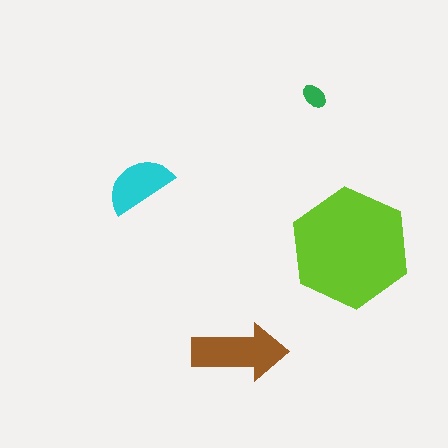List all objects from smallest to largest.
The green ellipse, the cyan semicircle, the brown arrow, the lime hexagon.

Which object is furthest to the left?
The cyan semicircle is leftmost.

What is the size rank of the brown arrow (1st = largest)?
2nd.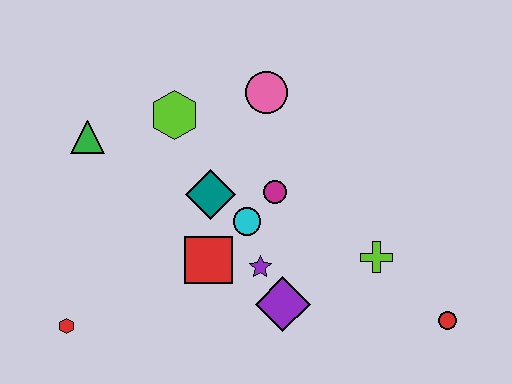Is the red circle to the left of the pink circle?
No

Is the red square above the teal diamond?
No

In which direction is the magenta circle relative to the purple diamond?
The magenta circle is above the purple diamond.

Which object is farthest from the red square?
The red circle is farthest from the red square.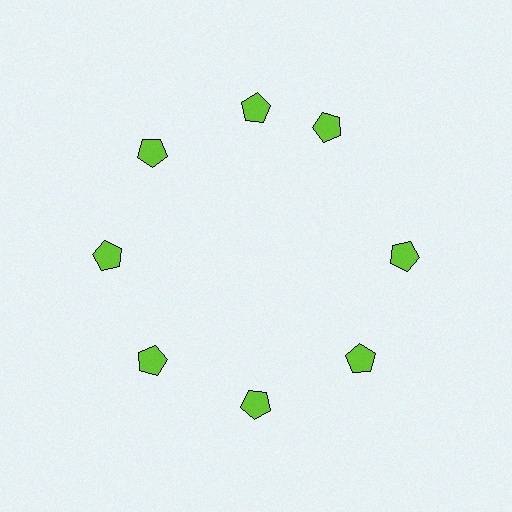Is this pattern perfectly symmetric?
No. The 8 lime pentagons are arranged in a ring, but one element near the 2 o'clock position is rotated out of alignment along the ring, breaking the 8-fold rotational symmetry.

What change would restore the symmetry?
The symmetry would be restored by rotating it back into even spacing with its neighbors so that all 8 pentagons sit at equal angles and equal distance from the center.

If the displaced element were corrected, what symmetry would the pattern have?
It would have 8-fold rotational symmetry — the pattern would map onto itself every 45 degrees.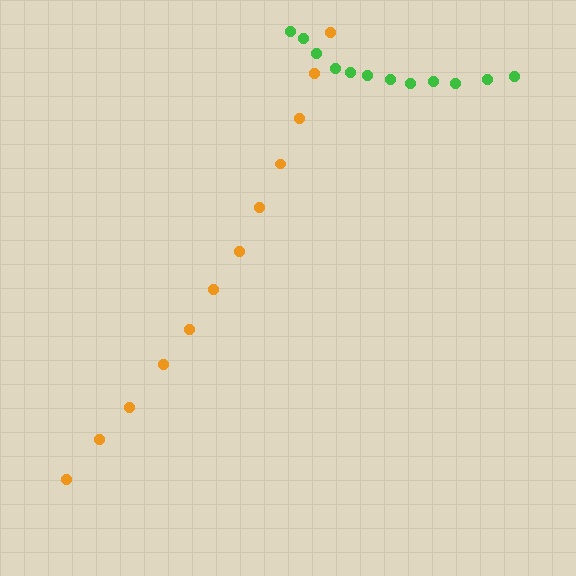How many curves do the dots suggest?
There are 2 distinct paths.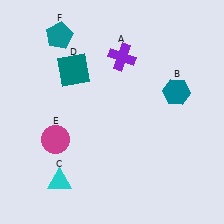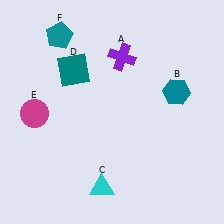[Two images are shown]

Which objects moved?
The objects that moved are: the cyan triangle (C), the magenta circle (E).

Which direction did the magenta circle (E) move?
The magenta circle (E) moved up.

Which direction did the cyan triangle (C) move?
The cyan triangle (C) moved right.